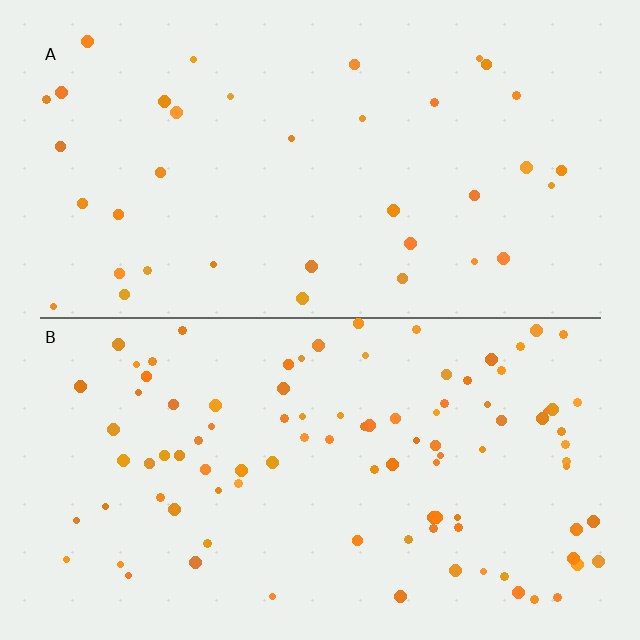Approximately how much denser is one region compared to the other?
Approximately 2.6× — region B over region A.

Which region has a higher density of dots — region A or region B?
B (the bottom).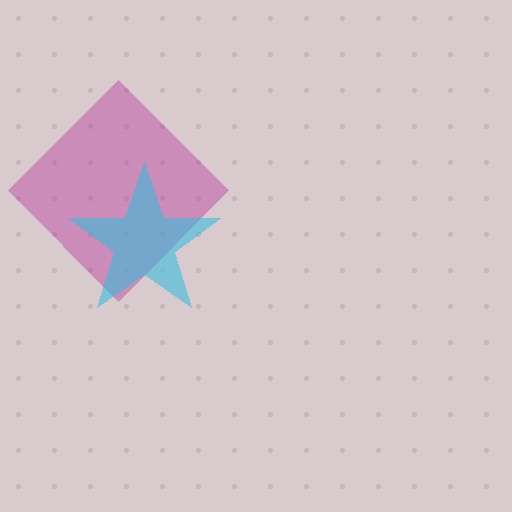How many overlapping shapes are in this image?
There are 2 overlapping shapes in the image.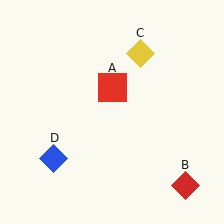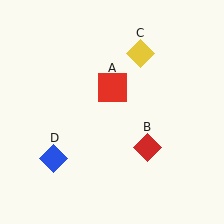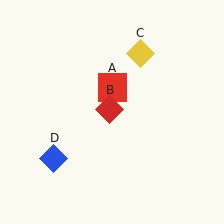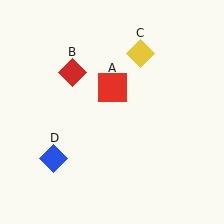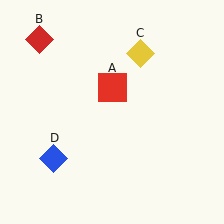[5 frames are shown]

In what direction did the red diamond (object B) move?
The red diamond (object B) moved up and to the left.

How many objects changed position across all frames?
1 object changed position: red diamond (object B).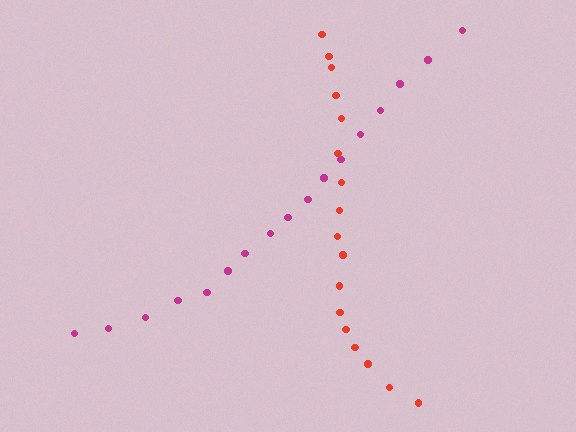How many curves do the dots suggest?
There are 2 distinct paths.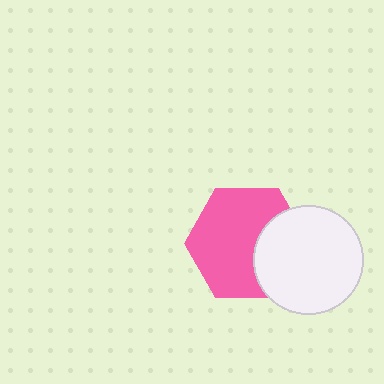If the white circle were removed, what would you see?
You would see the complete pink hexagon.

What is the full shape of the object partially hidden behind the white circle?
The partially hidden object is a pink hexagon.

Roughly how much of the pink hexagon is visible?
Most of it is visible (roughly 69%).